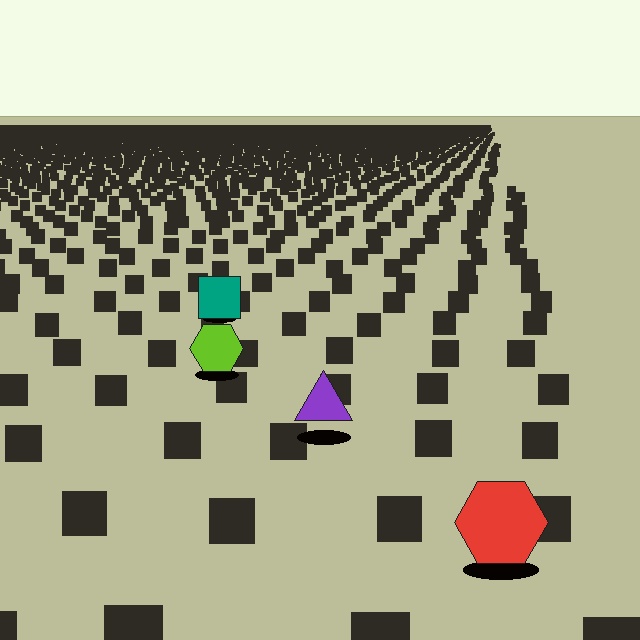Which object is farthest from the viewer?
The teal square is farthest from the viewer. It appears smaller and the ground texture around it is denser.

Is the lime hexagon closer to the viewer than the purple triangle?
No. The purple triangle is closer — you can tell from the texture gradient: the ground texture is coarser near it.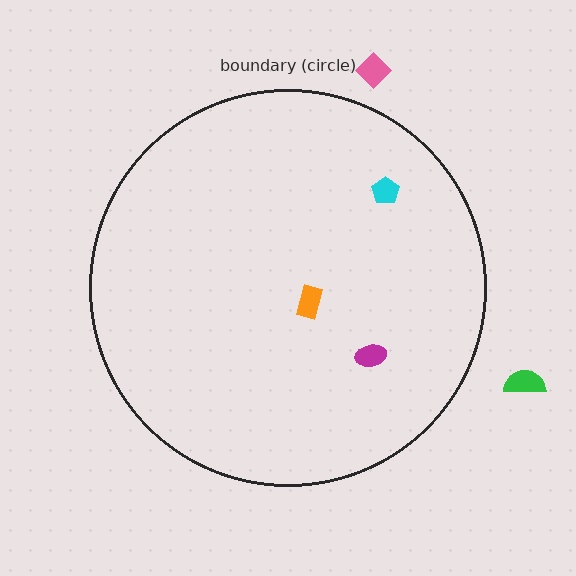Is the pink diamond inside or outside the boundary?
Outside.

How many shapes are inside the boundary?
3 inside, 2 outside.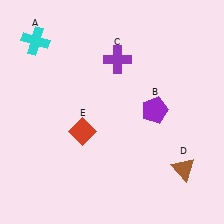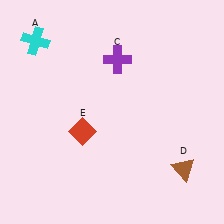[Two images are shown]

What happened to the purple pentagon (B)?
The purple pentagon (B) was removed in Image 2. It was in the top-right area of Image 1.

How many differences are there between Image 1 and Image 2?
There is 1 difference between the two images.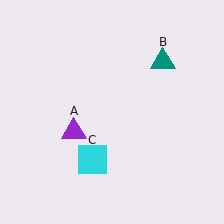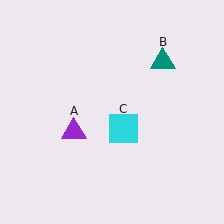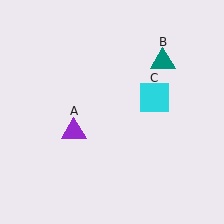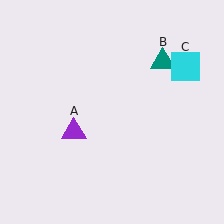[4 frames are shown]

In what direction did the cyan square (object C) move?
The cyan square (object C) moved up and to the right.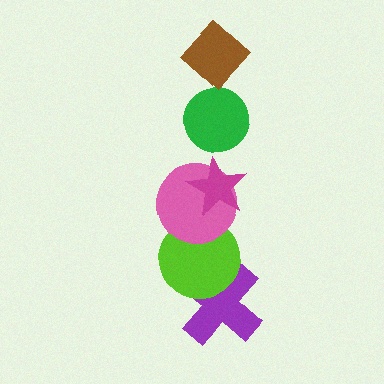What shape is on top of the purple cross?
The lime circle is on top of the purple cross.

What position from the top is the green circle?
The green circle is 2nd from the top.